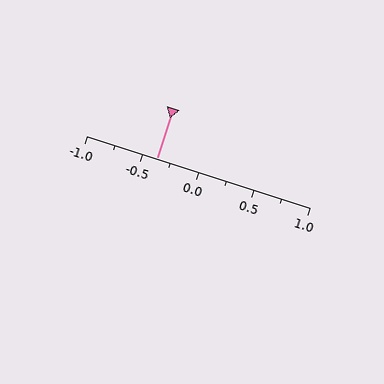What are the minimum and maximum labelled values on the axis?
The axis runs from -1.0 to 1.0.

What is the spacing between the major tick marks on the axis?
The major ticks are spaced 0.5 apart.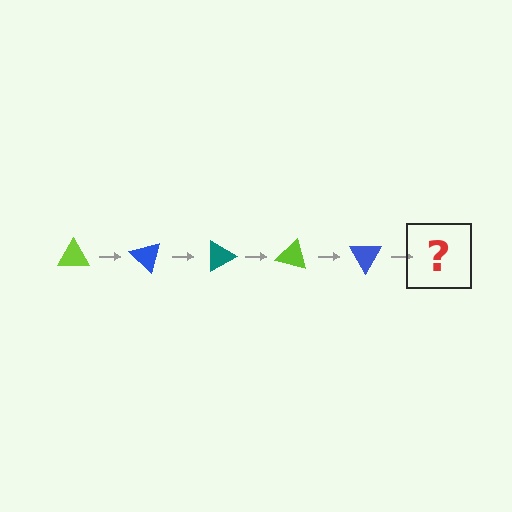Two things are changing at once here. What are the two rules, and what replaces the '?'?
The two rules are that it rotates 45 degrees each step and the color cycles through lime, blue, and teal. The '?' should be a teal triangle, rotated 225 degrees from the start.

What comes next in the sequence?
The next element should be a teal triangle, rotated 225 degrees from the start.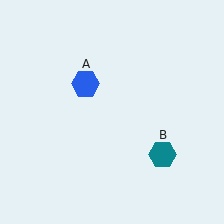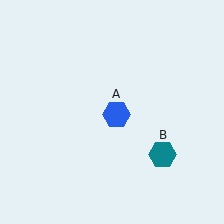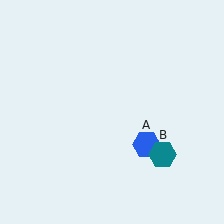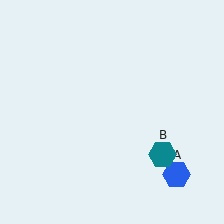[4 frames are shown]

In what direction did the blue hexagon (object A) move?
The blue hexagon (object A) moved down and to the right.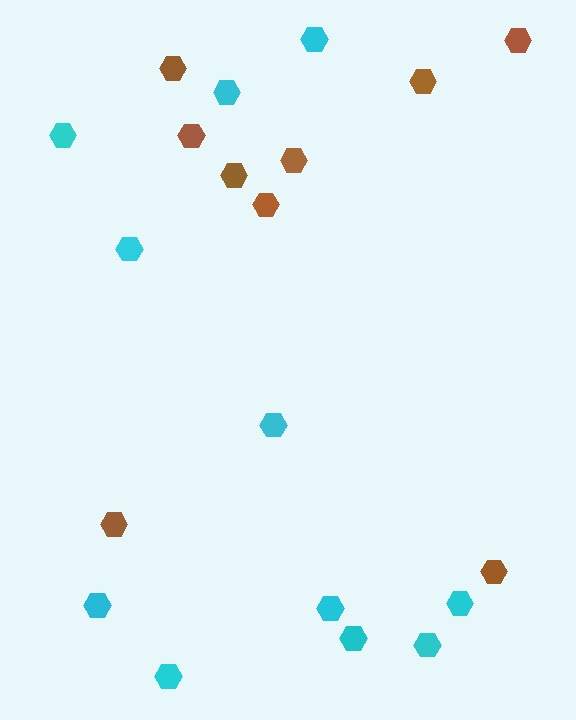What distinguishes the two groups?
There are 2 groups: one group of brown hexagons (9) and one group of cyan hexagons (11).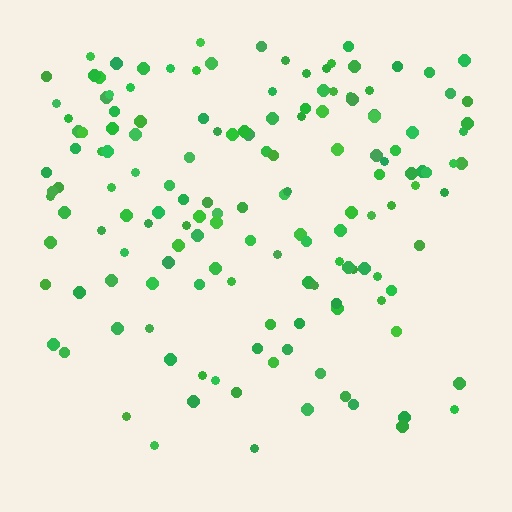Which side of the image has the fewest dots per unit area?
The bottom.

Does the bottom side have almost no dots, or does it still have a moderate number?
Still a moderate number, just noticeably fewer than the top.